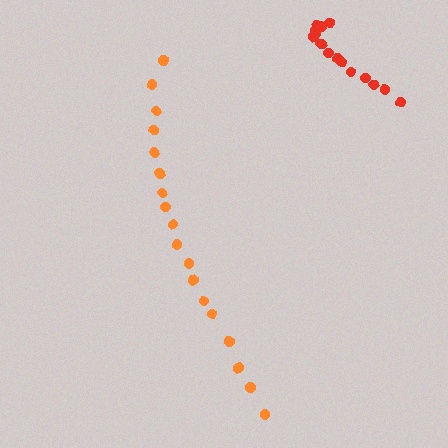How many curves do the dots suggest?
There are 2 distinct paths.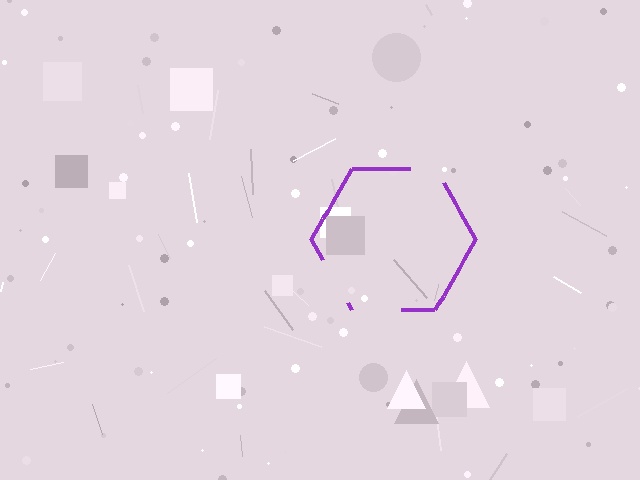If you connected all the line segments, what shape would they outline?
They would outline a hexagon.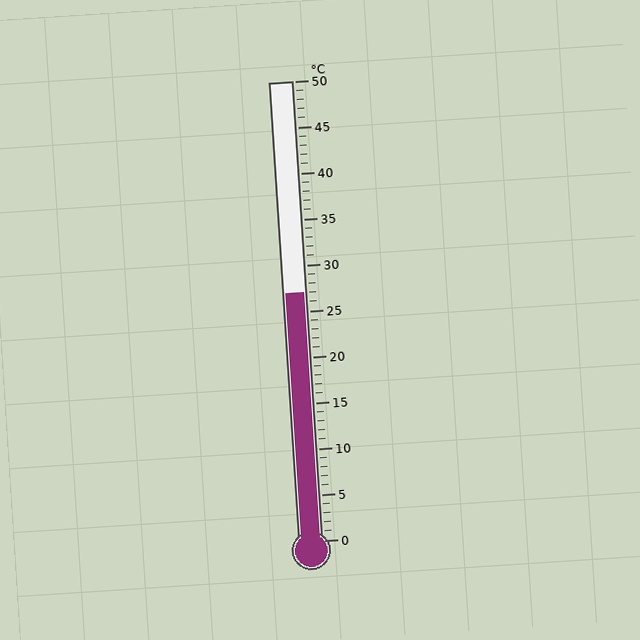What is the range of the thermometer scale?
The thermometer scale ranges from 0°C to 50°C.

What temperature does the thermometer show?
The thermometer shows approximately 27°C.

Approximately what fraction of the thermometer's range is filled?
The thermometer is filled to approximately 55% of its range.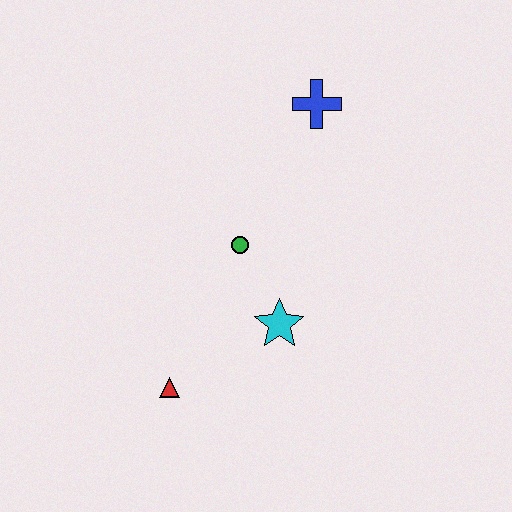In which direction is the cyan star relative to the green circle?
The cyan star is below the green circle.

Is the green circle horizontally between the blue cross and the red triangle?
Yes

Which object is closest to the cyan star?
The green circle is closest to the cyan star.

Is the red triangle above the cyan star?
No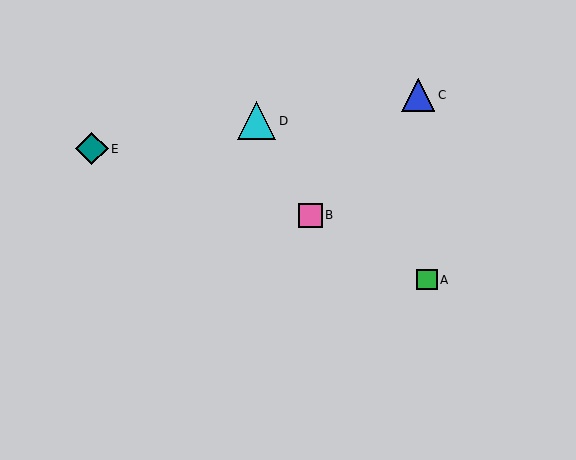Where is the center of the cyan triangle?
The center of the cyan triangle is at (257, 121).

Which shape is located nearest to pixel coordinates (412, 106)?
The blue triangle (labeled C) at (418, 95) is nearest to that location.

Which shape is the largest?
The cyan triangle (labeled D) is the largest.